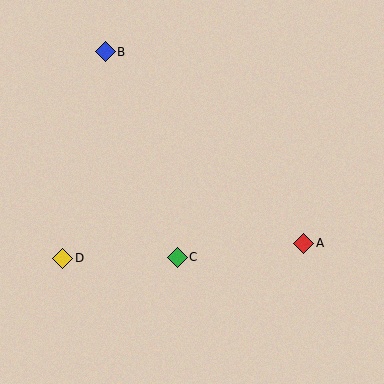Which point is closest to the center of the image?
Point C at (177, 257) is closest to the center.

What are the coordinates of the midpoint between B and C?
The midpoint between B and C is at (141, 154).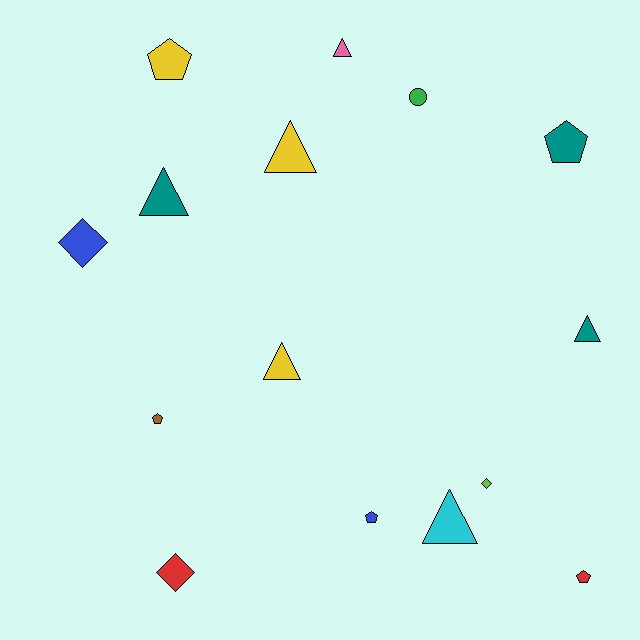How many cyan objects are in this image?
There is 1 cyan object.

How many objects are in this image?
There are 15 objects.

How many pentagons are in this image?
There are 5 pentagons.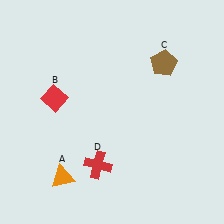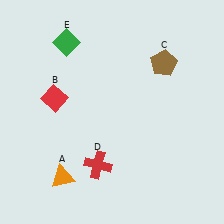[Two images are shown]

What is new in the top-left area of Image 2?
A green diamond (E) was added in the top-left area of Image 2.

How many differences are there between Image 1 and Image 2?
There is 1 difference between the two images.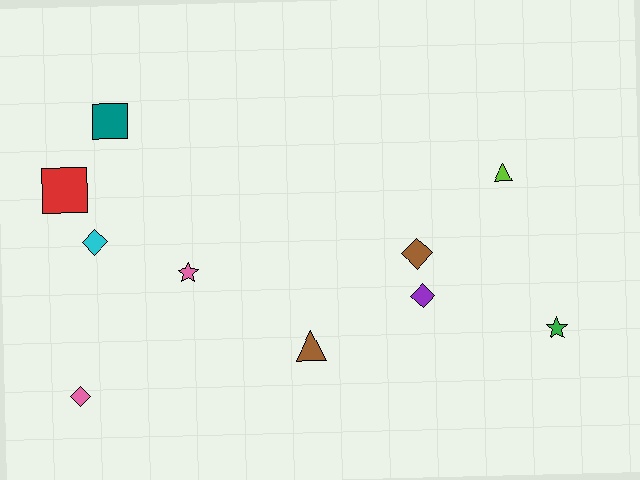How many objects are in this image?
There are 10 objects.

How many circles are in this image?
There are no circles.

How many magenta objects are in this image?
There are no magenta objects.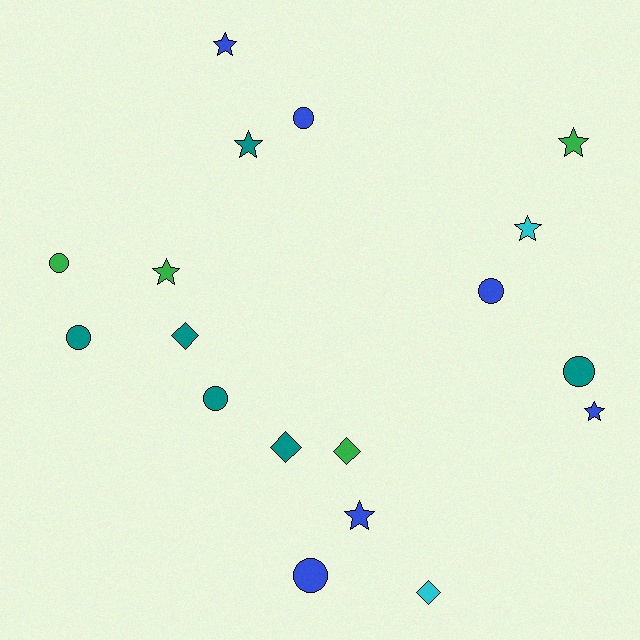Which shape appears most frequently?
Circle, with 7 objects.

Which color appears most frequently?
Teal, with 6 objects.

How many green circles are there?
There is 1 green circle.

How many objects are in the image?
There are 18 objects.